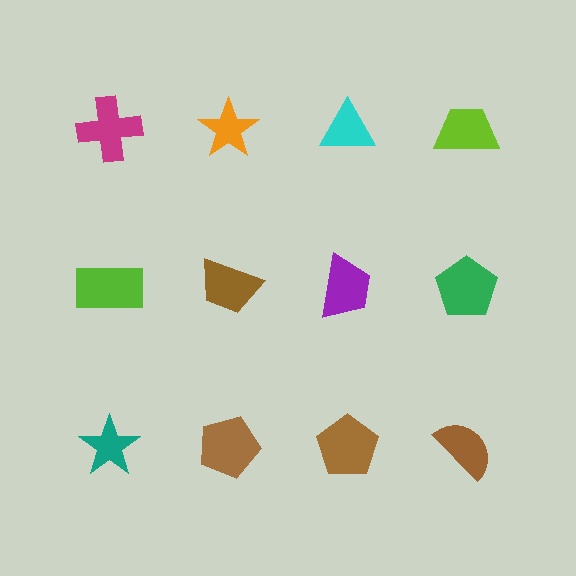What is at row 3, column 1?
A teal star.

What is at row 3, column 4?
A brown semicircle.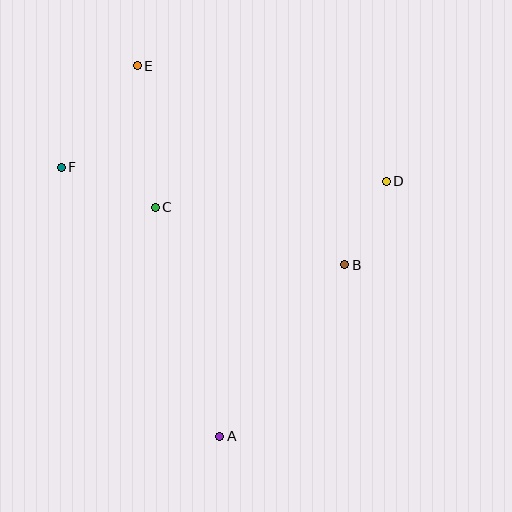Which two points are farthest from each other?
Points A and E are farthest from each other.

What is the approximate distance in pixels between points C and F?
The distance between C and F is approximately 102 pixels.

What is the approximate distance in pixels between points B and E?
The distance between B and E is approximately 288 pixels.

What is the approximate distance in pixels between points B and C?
The distance between B and C is approximately 198 pixels.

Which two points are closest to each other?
Points B and D are closest to each other.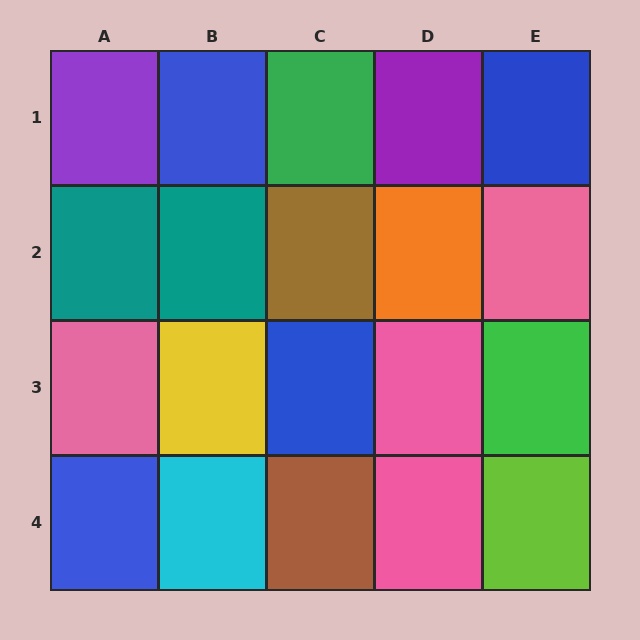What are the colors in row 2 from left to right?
Teal, teal, brown, orange, pink.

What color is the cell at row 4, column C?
Brown.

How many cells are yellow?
1 cell is yellow.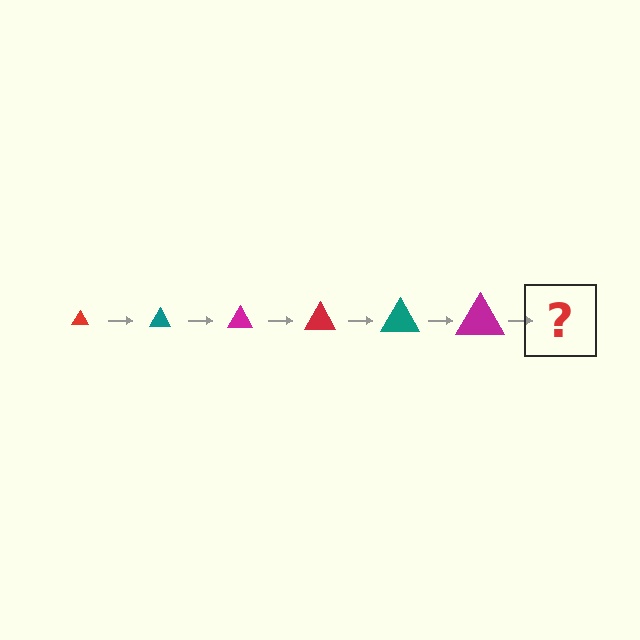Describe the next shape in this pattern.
It should be a red triangle, larger than the previous one.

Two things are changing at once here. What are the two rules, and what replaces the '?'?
The two rules are that the triangle grows larger each step and the color cycles through red, teal, and magenta. The '?' should be a red triangle, larger than the previous one.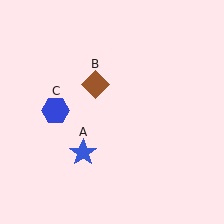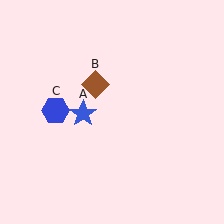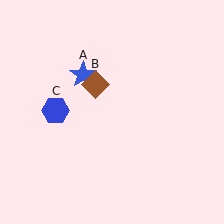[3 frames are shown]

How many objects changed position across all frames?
1 object changed position: blue star (object A).